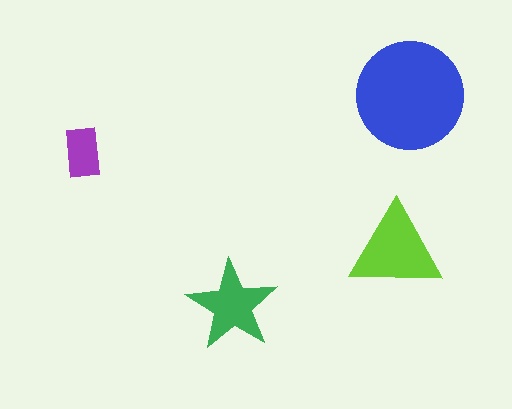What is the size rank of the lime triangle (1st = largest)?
2nd.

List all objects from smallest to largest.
The purple rectangle, the green star, the lime triangle, the blue circle.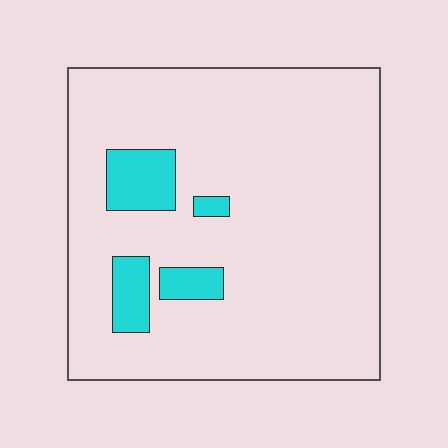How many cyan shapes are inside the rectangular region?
4.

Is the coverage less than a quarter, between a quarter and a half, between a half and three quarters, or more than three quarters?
Less than a quarter.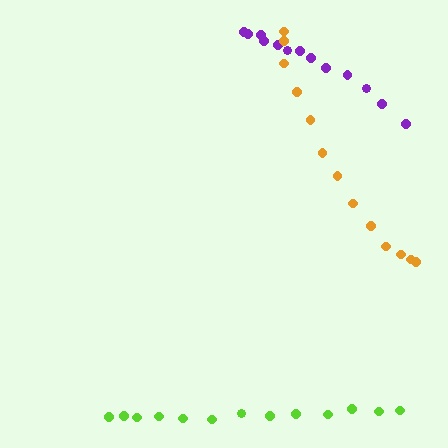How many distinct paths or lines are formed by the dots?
There are 3 distinct paths.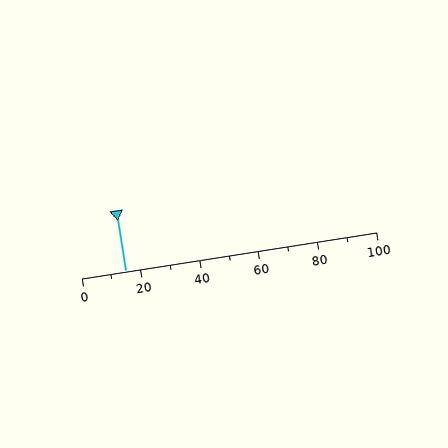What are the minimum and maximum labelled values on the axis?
The axis runs from 0 to 100.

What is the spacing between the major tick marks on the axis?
The major ticks are spaced 20 apart.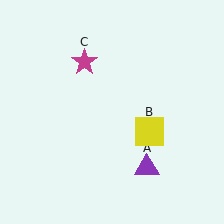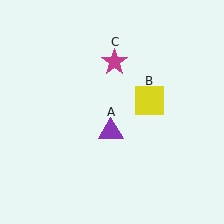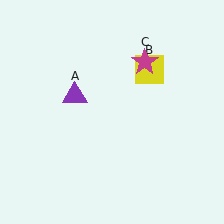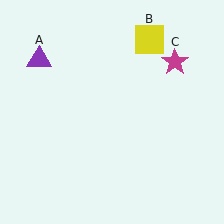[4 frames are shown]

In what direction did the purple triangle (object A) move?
The purple triangle (object A) moved up and to the left.